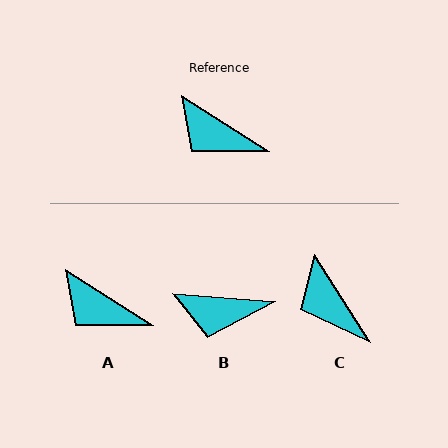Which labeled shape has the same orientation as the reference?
A.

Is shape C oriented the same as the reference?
No, it is off by about 25 degrees.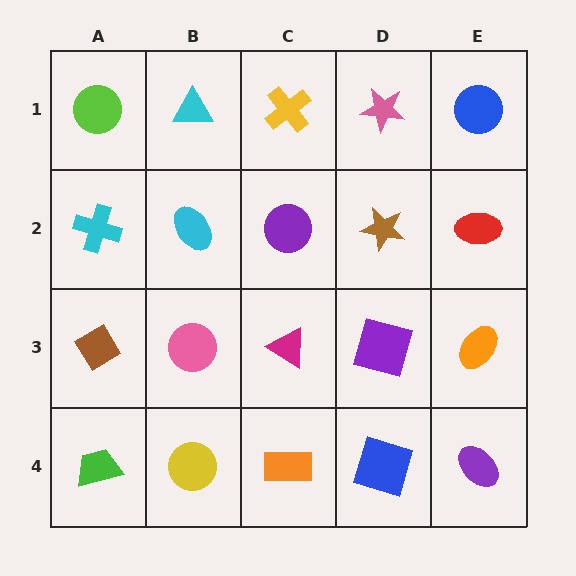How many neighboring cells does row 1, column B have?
3.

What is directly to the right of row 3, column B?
A magenta triangle.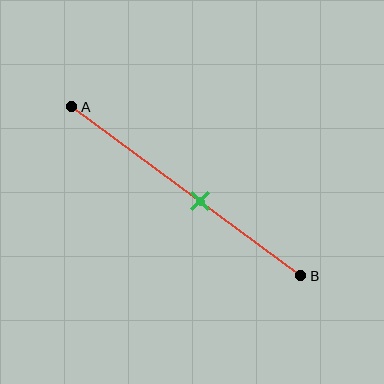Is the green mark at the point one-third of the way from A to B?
No, the mark is at about 55% from A, not at the 33% one-third point.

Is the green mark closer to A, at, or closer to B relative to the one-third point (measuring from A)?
The green mark is closer to point B than the one-third point of segment AB.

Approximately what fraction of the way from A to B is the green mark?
The green mark is approximately 55% of the way from A to B.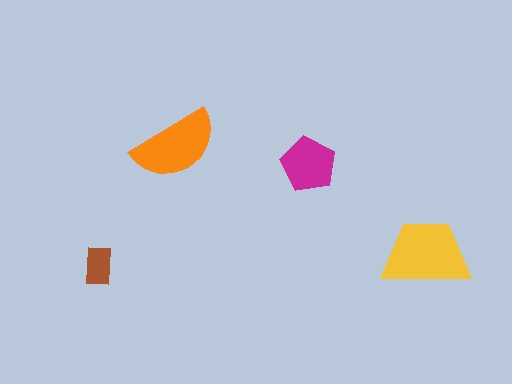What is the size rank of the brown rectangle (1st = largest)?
4th.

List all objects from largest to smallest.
The yellow trapezoid, the orange semicircle, the magenta pentagon, the brown rectangle.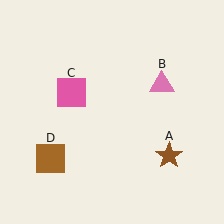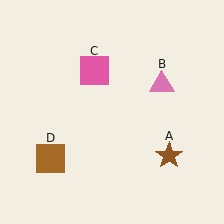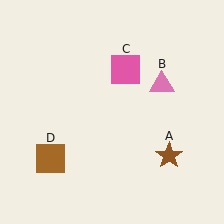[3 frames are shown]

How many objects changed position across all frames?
1 object changed position: pink square (object C).